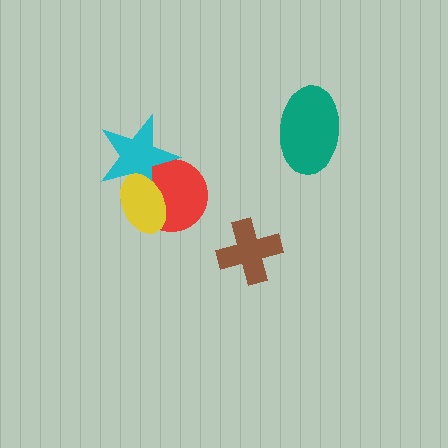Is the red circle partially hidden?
Yes, it is partially covered by another shape.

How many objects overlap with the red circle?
2 objects overlap with the red circle.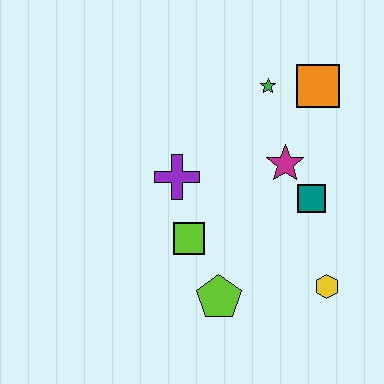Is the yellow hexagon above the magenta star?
No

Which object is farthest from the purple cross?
The yellow hexagon is farthest from the purple cross.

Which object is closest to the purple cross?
The lime square is closest to the purple cross.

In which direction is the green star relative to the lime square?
The green star is above the lime square.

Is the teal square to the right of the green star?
Yes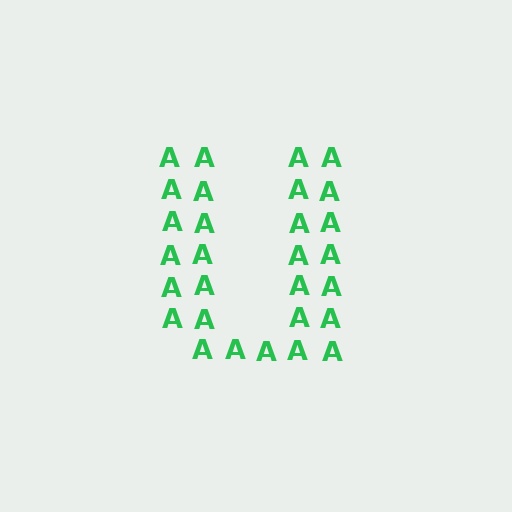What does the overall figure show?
The overall figure shows the letter U.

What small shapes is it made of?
It is made of small letter A's.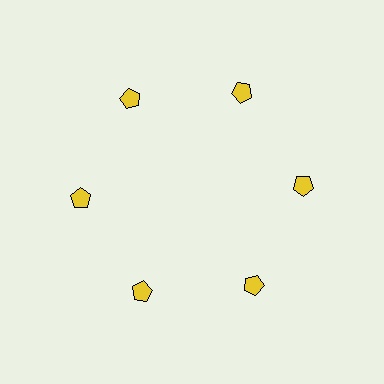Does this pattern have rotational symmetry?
Yes, this pattern has 6-fold rotational symmetry. It looks the same after rotating 60 degrees around the center.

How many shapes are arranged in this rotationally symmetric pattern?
There are 6 shapes, arranged in 6 groups of 1.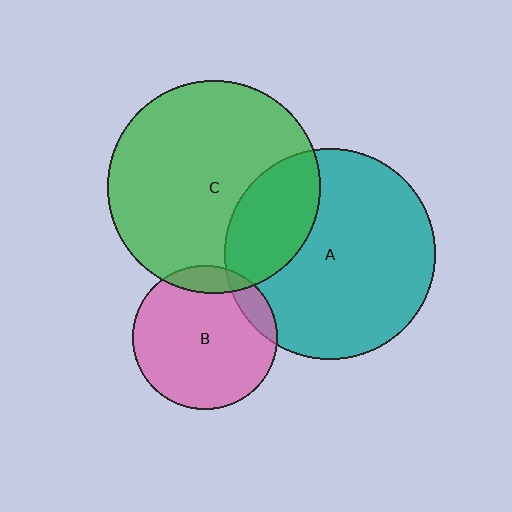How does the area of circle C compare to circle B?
Approximately 2.2 times.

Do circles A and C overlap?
Yes.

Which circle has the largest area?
Circle C (green).